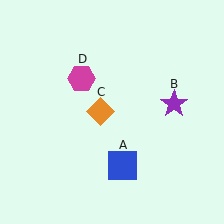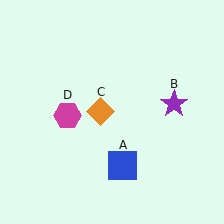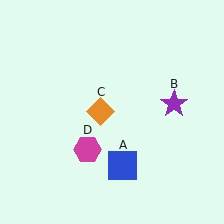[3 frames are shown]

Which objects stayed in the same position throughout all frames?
Blue square (object A) and purple star (object B) and orange diamond (object C) remained stationary.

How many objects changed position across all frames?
1 object changed position: magenta hexagon (object D).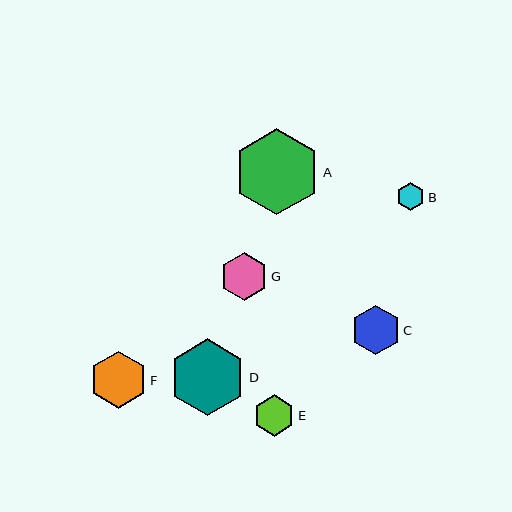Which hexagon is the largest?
Hexagon A is the largest with a size of approximately 86 pixels.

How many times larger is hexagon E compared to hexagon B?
Hexagon E is approximately 1.5 times the size of hexagon B.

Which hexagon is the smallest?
Hexagon B is the smallest with a size of approximately 28 pixels.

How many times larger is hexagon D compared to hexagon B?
Hexagon D is approximately 2.7 times the size of hexagon B.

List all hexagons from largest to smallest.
From largest to smallest: A, D, F, C, G, E, B.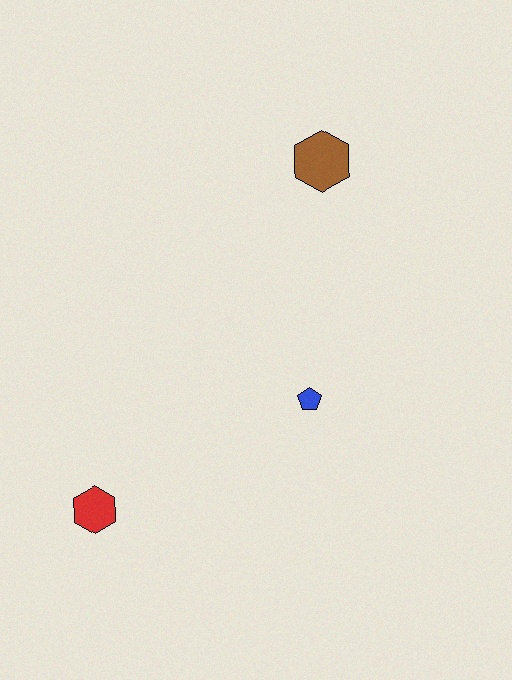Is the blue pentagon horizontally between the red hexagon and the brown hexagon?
Yes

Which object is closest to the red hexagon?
The blue pentagon is closest to the red hexagon.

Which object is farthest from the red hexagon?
The brown hexagon is farthest from the red hexagon.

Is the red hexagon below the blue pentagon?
Yes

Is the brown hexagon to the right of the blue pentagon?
Yes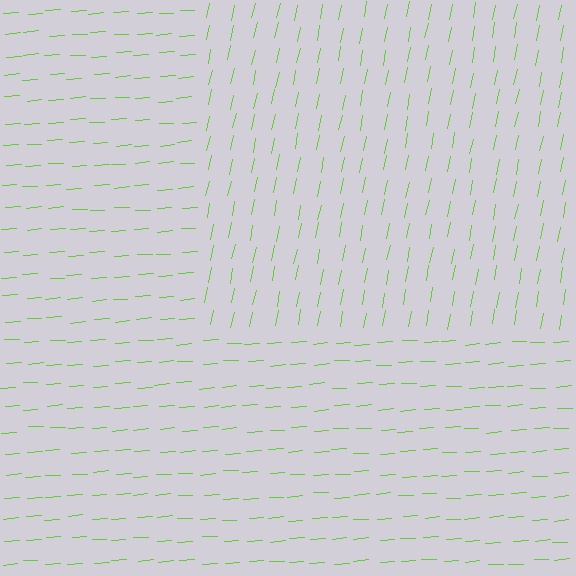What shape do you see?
I see a rectangle.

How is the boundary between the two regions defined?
The boundary is defined purely by a change in line orientation (approximately 75 degrees difference). All lines are the same color and thickness.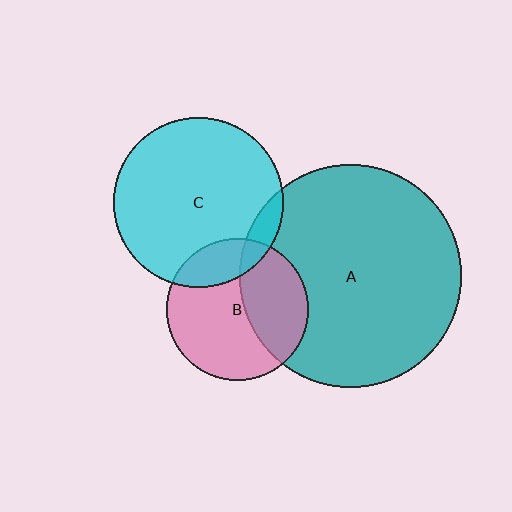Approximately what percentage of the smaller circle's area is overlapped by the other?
Approximately 10%.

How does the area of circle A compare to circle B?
Approximately 2.5 times.